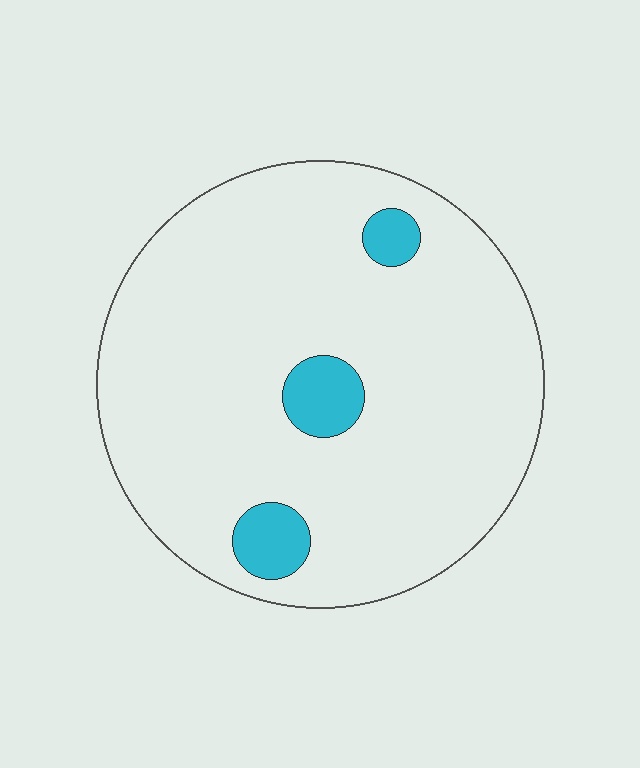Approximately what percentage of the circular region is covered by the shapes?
Approximately 10%.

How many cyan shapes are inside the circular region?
3.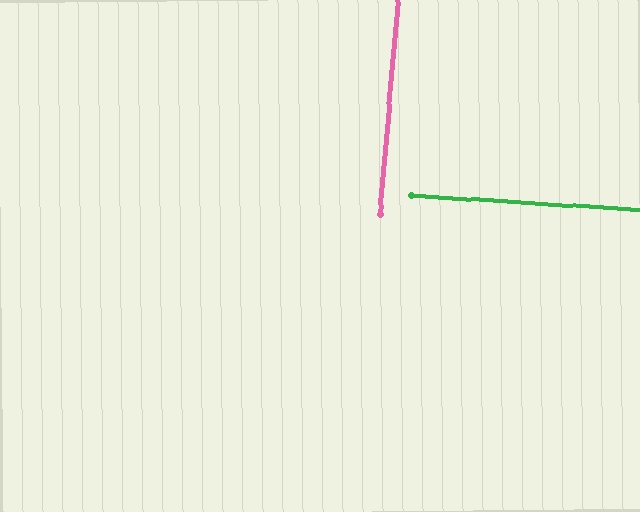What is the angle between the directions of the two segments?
Approximately 89 degrees.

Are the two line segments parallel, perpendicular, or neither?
Perpendicular — they meet at approximately 89°.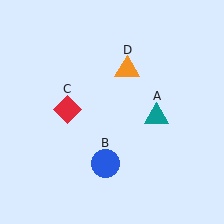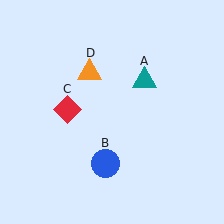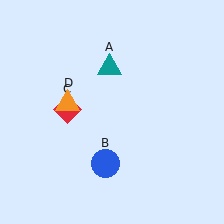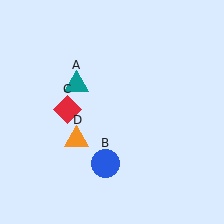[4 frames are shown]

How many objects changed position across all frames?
2 objects changed position: teal triangle (object A), orange triangle (object D).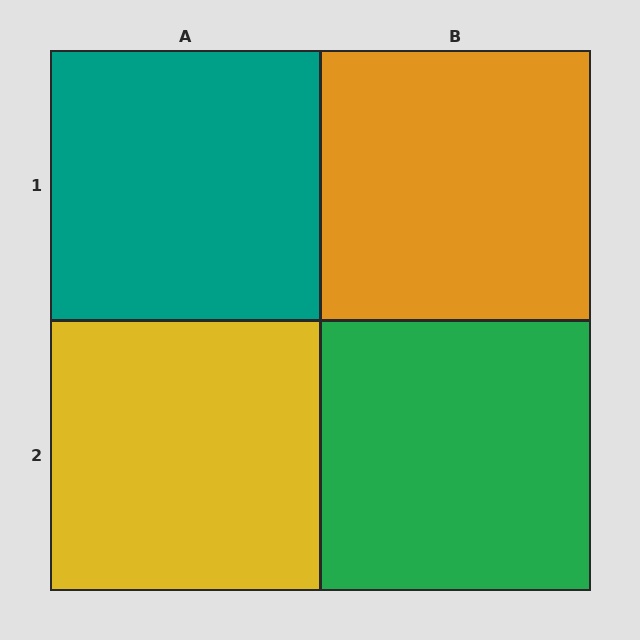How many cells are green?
1 cell is green.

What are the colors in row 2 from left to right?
Yellow, green.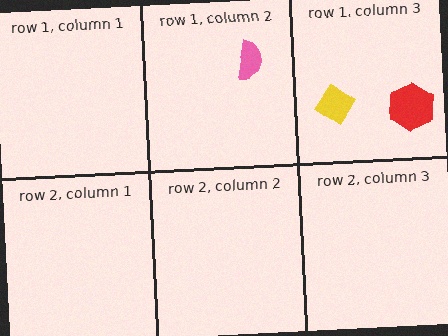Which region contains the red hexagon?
The row 1, column 3 region.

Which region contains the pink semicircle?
The row 1, column 2 region.